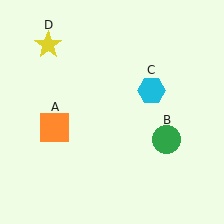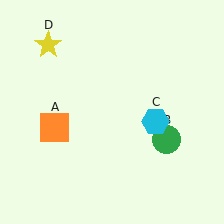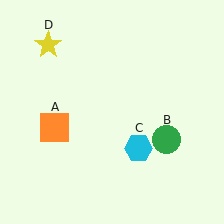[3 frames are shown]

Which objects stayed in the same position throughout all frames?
Orange square (object A) and green circle (object B) and yellow star (object D) remained stationary.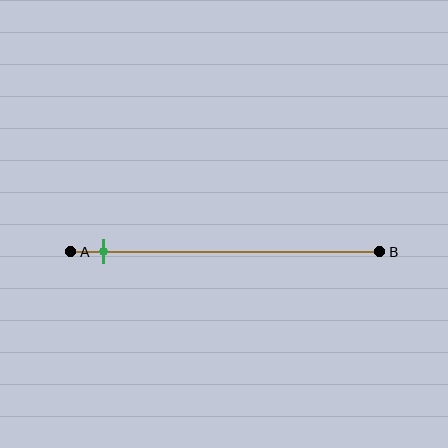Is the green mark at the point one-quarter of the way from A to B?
No, the mark is at about 10% from A, not at the 25% one-quarter point.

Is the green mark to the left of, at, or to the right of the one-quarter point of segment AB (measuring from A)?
The green mark is to the left of the one-quarter point of segment AB.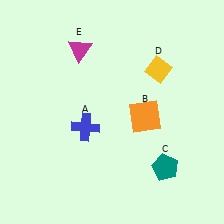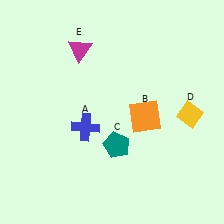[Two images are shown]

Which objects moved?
The objects that moved are: the teal pentagon (C), the yellow diamond (D).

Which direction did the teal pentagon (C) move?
The teal pentagon (C) moved left.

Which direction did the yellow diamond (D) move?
The yellow diamond (D) moved down.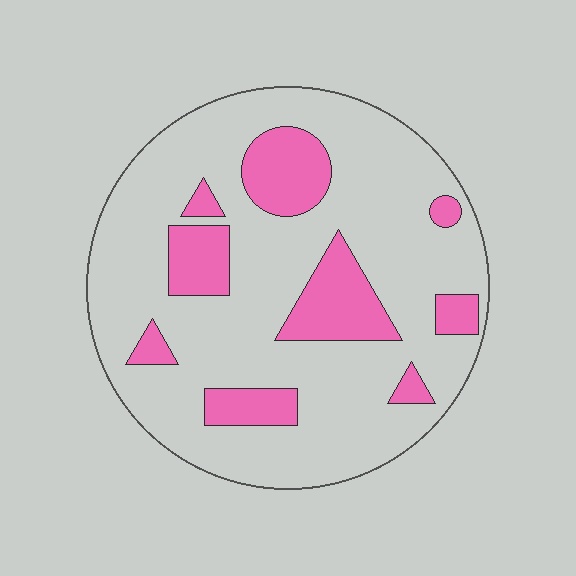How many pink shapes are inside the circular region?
9.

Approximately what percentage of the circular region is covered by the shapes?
Approximately 20%.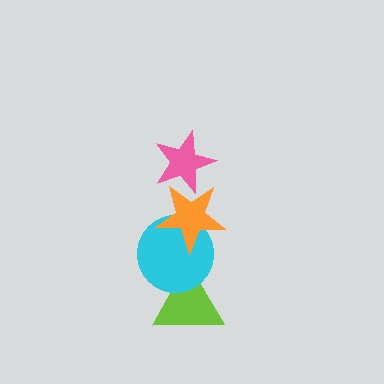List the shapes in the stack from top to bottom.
From top to bottom: the pink star, the orange star, the cyan circle, the lime triangle.